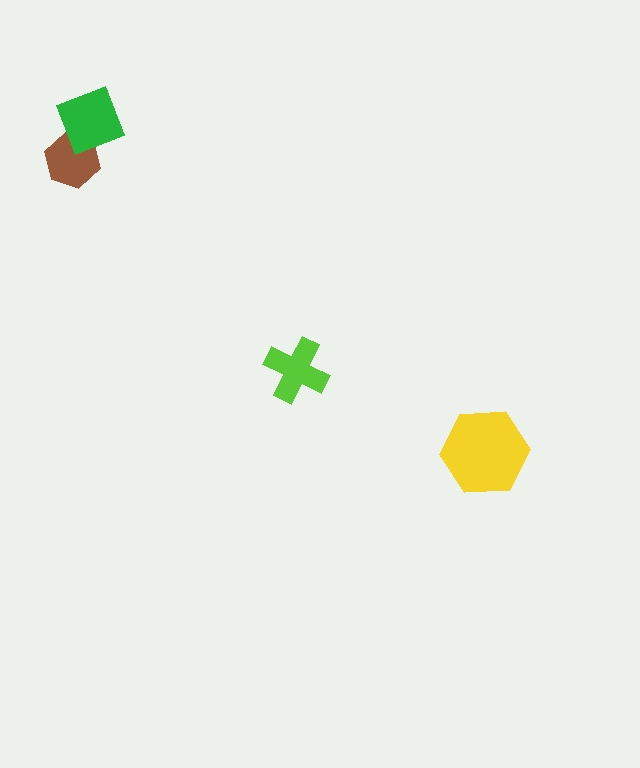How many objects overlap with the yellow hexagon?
0 objects overlap with the yellow hexagon.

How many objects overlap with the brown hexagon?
1 object overlaps with the brown hexagon.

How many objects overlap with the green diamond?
1 object overlaps with the green diamond.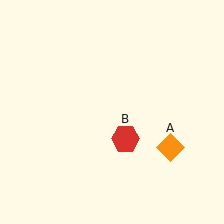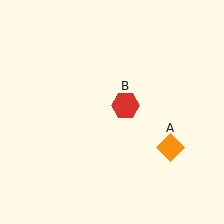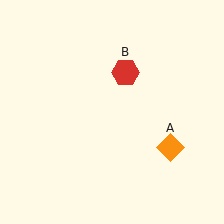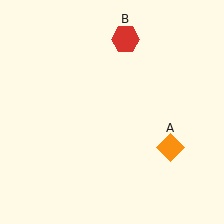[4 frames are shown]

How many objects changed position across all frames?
1 object changed position: red hexagon (object B).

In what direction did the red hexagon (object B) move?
The red hexagon (object B) moved up.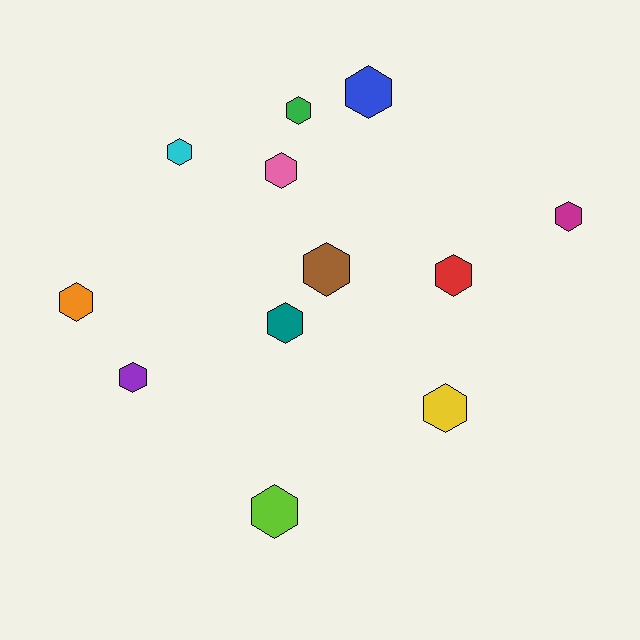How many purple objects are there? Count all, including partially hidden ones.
There is 1 purple object.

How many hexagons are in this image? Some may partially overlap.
There are 12 hexagons.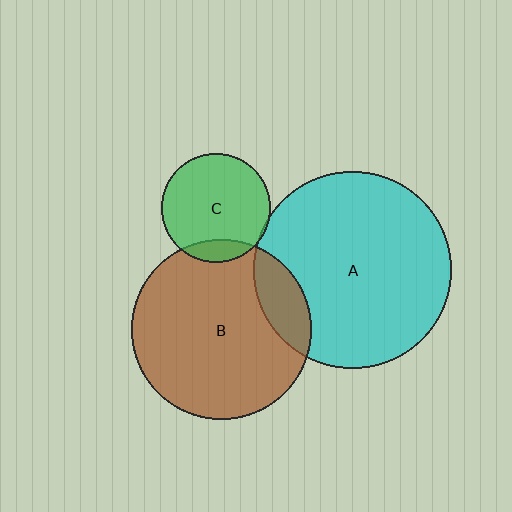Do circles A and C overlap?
Yes.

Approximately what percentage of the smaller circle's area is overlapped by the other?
Approximately 5%.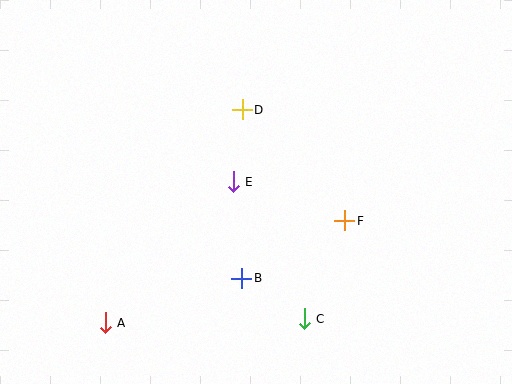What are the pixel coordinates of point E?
Point E is at (233, 182).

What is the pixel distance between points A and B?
The distance between A and B is 144 pixels.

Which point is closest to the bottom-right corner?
Point C is closest to the bottom-right corner.